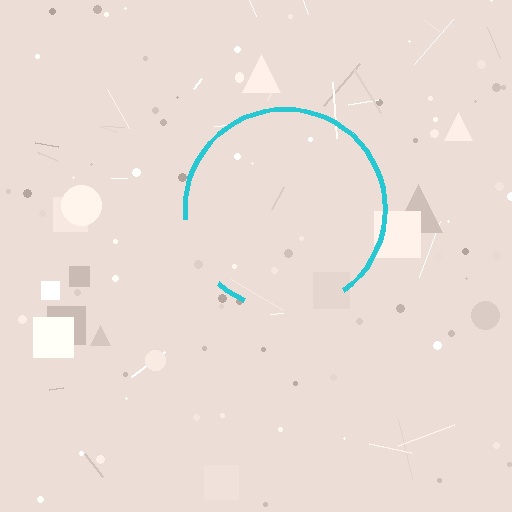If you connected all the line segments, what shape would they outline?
They would outline a circle.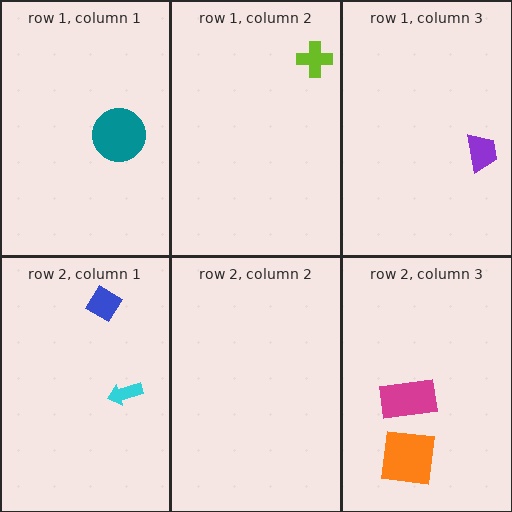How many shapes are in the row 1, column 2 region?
1.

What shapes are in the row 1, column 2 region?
The lime cross.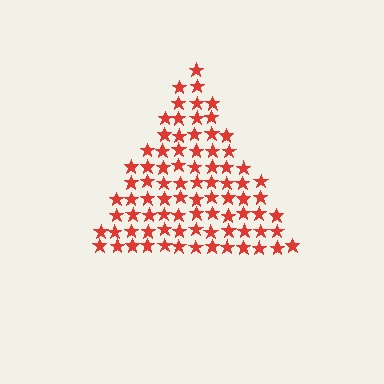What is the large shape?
The large shape is a triangle.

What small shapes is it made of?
It is made of small stars.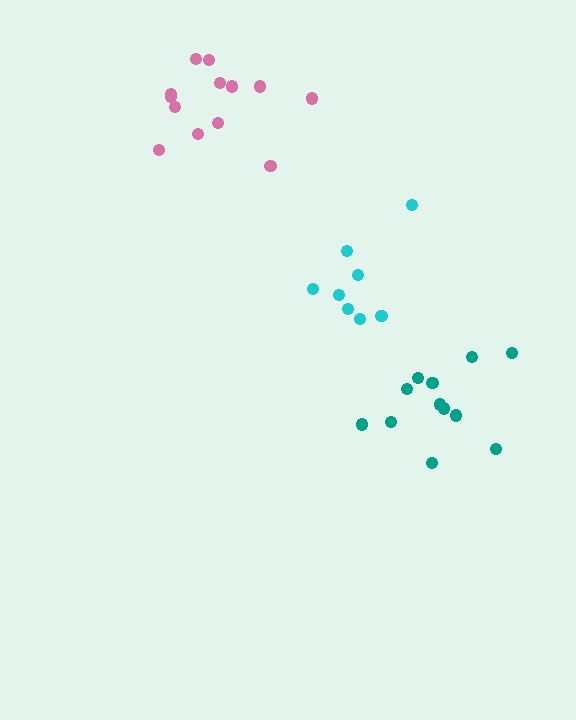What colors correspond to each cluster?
The clusters are colored: teal, cyan, pink.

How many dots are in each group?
Group 1: 12 dots, Group 2: 8 dots, Group 3: 13 dots (33 total).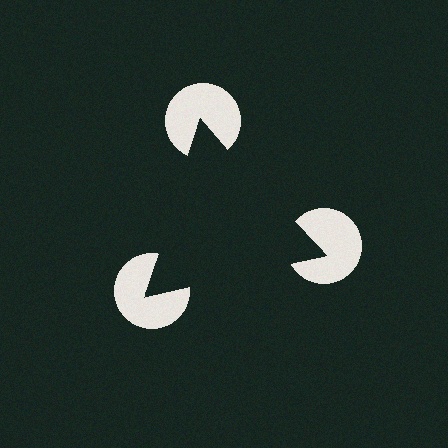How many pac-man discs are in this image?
There are 3 — one at each vertex of the illusory triangle.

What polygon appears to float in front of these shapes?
An illusory triangle — its edges are inferred from the aligned wedge cuts in the pac-man discs, not physically drawn.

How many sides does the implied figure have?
3 sides.